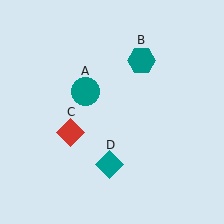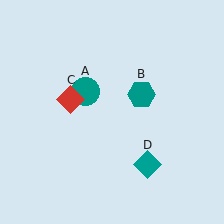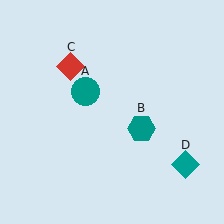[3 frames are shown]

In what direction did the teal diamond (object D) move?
The teal diamond (object D) moved right.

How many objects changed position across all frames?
3 objects changed position: teal hexagon (object B), red diamond (object C), teal diamond (object D).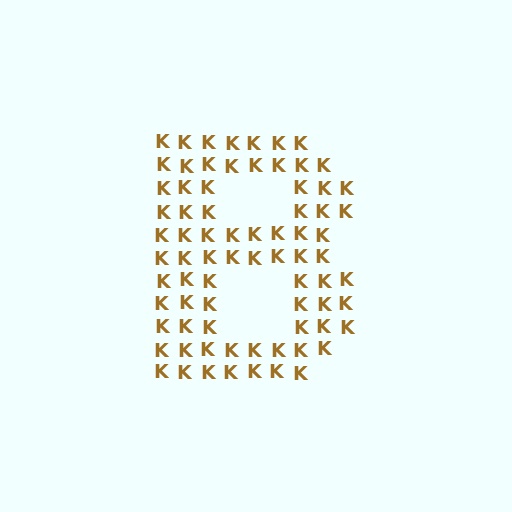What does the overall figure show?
The overall figure shows the letter B.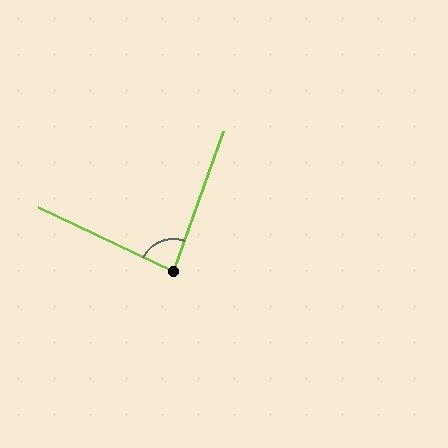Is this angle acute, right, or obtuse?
It is acute.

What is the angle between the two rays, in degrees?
Approximately 84 degrees.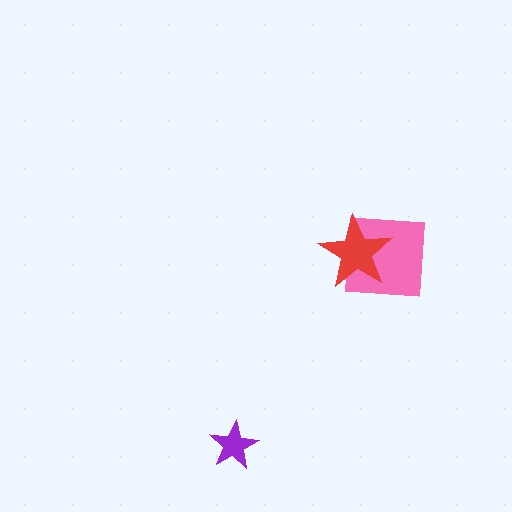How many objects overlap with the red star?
1 object overlaps with the red star.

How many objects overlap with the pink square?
1 object overlaps with the pink square.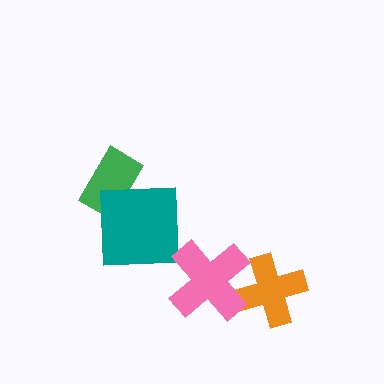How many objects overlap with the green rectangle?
1 object overlaps with the green rectangle.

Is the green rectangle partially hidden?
Yes, it is partially covered by another shape.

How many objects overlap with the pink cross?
1 object overlaps with the pink cross.